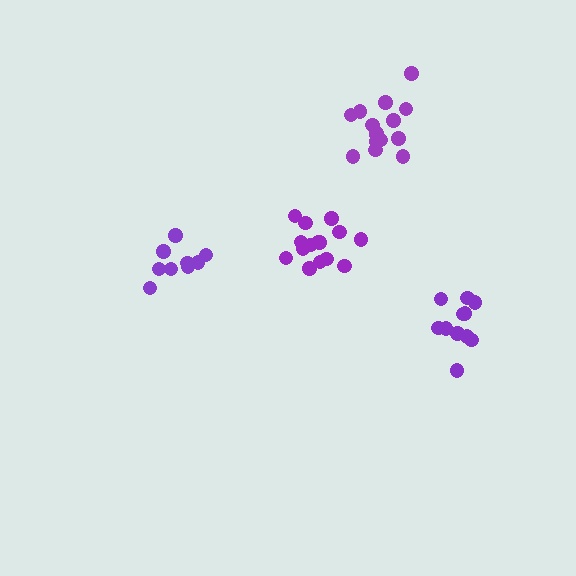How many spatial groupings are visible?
There are 4 spatial groupings.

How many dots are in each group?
Group 1: 15 dots, Group 2: 15 dots, Group 3: 11 dots, Group 4: 9 dots (50 total).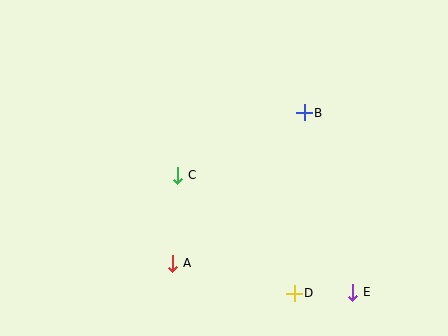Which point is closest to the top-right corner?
Point B is closest to the top-right corner.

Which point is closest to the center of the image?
Point C at (178, 176) is closest to the center.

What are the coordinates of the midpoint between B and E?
The midpoint between B and E is at (328, 202).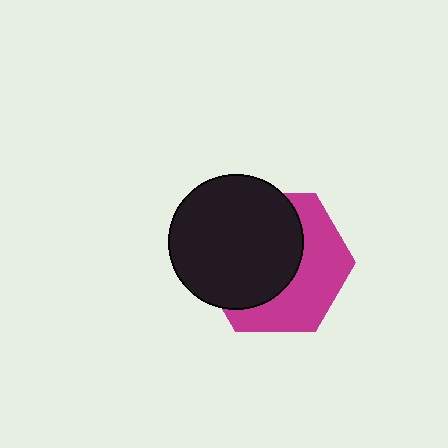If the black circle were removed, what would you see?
You would see the complete magenta hexagon.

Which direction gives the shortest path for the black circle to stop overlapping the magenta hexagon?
Moving toward the upper-left gives the shortest separation.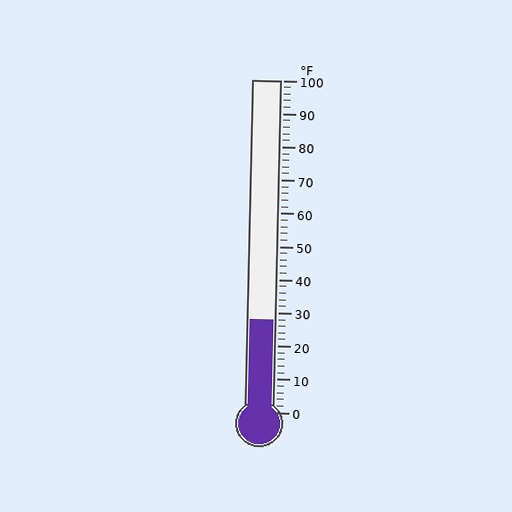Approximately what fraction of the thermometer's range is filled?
The thermometer is filled to approximately 30% of its range.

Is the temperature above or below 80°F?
The temperature is below 80°F.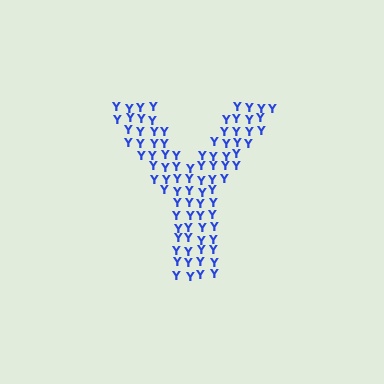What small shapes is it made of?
It is made of small letter Y's.